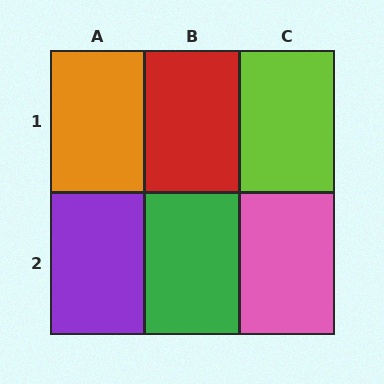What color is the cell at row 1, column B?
Red.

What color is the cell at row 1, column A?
Orange.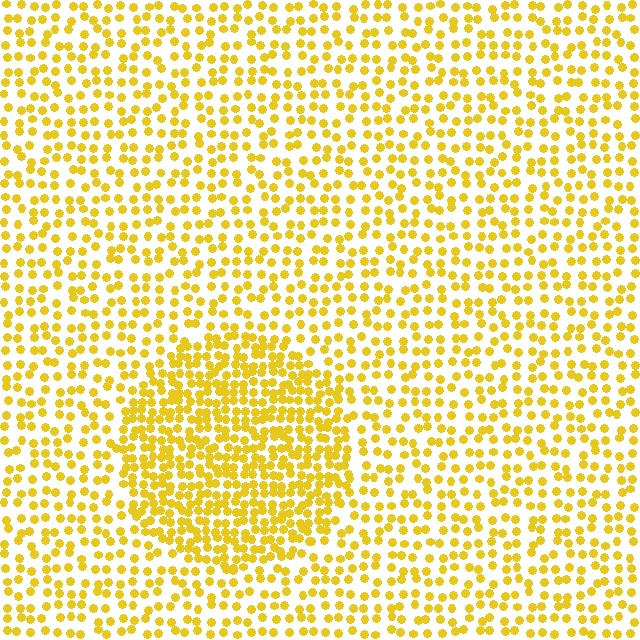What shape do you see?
I see a circle.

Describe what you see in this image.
The image contains small yellow elements arranged at two different densities. A circle-shaped region is visible where the elements are more densely packed than the surrounding area.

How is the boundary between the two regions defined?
The boundary is defined by a change in element density (approximately 1.9x ratio). All elements are the same color, size, and shape.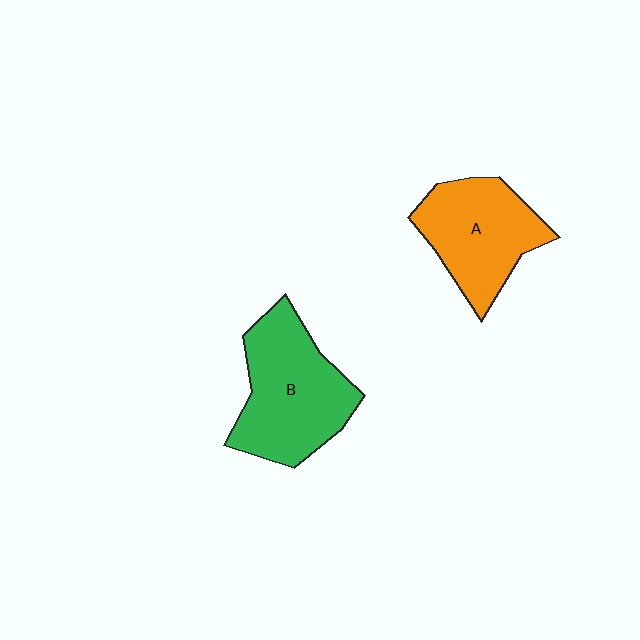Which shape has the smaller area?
Shape A (orange).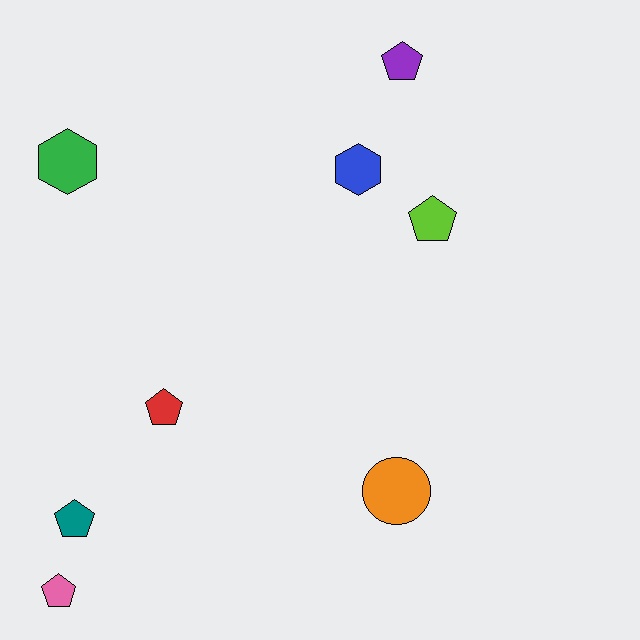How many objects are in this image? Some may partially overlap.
There are 8 objects.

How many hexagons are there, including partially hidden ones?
There are 2 hexagons.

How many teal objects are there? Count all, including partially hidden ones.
There is 1 teal object.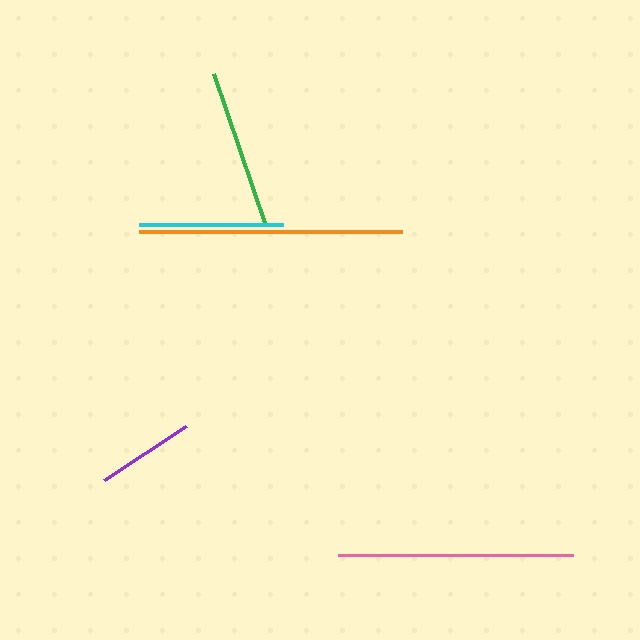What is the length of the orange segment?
The orange segment is approximately 263 pixels long.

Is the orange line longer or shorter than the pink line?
The orange line is longer than the pink line.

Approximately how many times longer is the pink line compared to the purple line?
The pink line is approximately 2.4 times the length of the purple line.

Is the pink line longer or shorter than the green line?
The pink line is longer than the green line.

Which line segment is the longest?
The orange line is the longest at approximately 263 pixels.